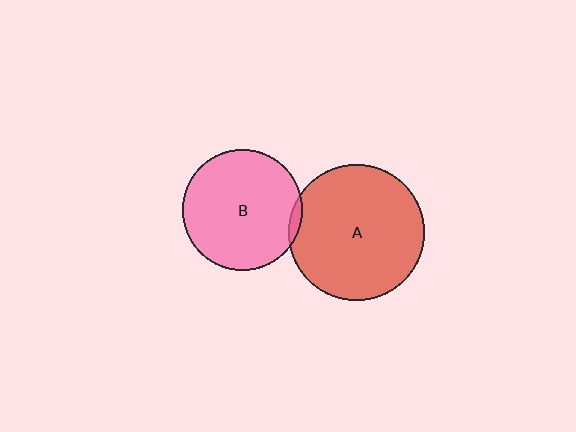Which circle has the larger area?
Circle A (red).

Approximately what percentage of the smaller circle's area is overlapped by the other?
Approximately 5%.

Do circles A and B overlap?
Yes.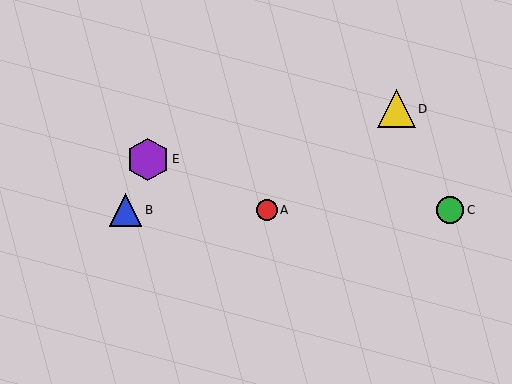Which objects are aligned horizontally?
Objects A, B, C are aligned horizontally.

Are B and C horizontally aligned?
Yes, both are at y≈210.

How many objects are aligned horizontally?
3 objects (A, B, C) are aligned horizontally.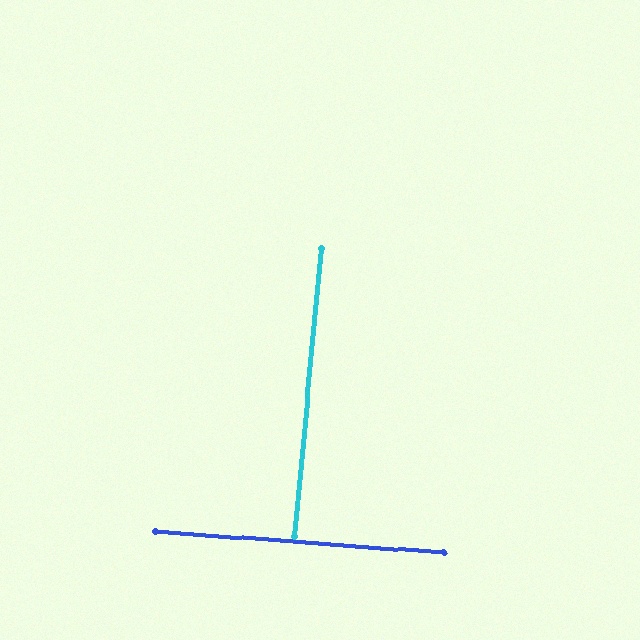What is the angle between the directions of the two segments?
Approximately 89 degrees.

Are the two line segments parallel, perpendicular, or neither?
Perpendicular — they meet at approximately 89°.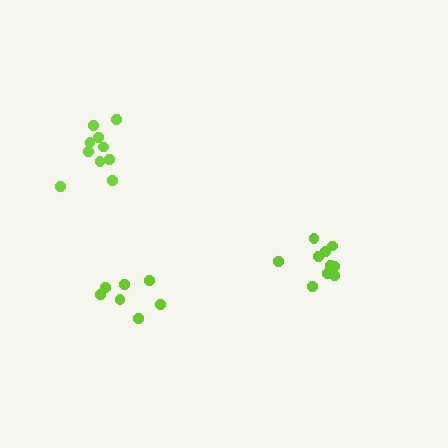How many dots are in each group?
Group 1: 10 dots, Group 2: 10 dots, Group 3: 7 dots (27 total).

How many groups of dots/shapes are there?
There are 3 groups.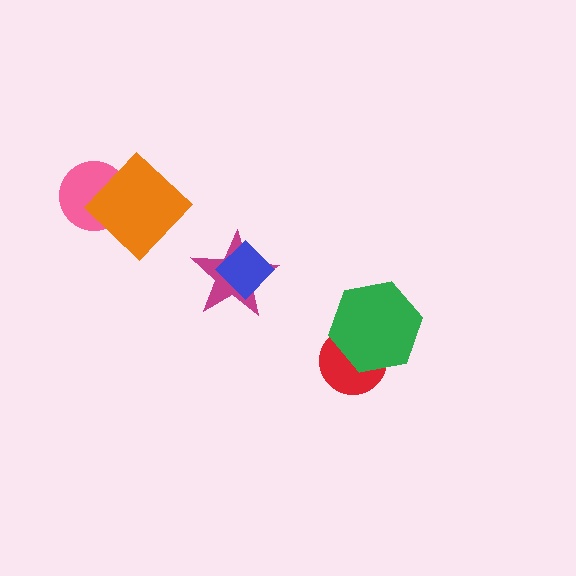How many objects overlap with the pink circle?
1 object overlaps with the pink circle.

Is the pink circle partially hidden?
Yes, it is partially covered by another shape.